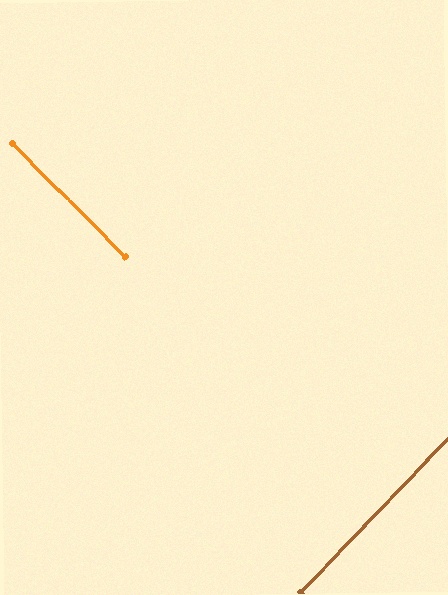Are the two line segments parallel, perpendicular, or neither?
Perpendicular — they meet at approximately 89°.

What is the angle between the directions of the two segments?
Approximately 89 degrees.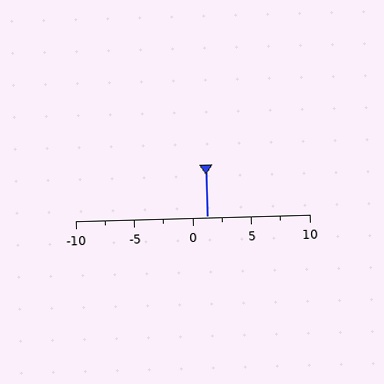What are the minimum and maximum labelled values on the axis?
The axis runs from -10 to 10.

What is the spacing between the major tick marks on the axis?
The major ticks are spaced 5 apart.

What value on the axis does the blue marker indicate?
The marker indicates approximately 1.2.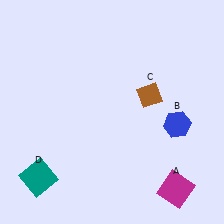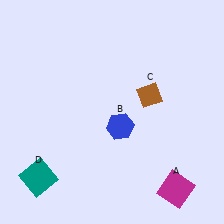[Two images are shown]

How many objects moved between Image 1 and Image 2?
1 object moved between the two images.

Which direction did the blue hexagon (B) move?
The blue hexagon (B) moved left.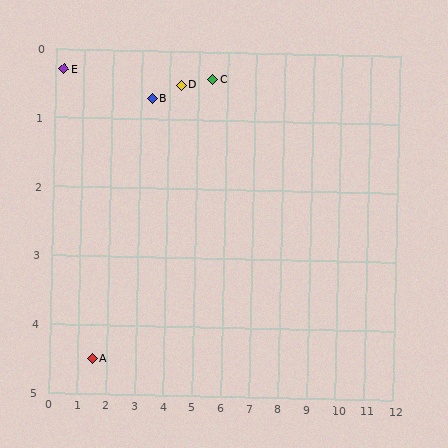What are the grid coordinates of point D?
Point D is at approximately (4.4, 0.5).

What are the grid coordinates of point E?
Point E is at approximately (0.3, 0.3).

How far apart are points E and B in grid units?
Points E and B are about 3.1 grid units apart.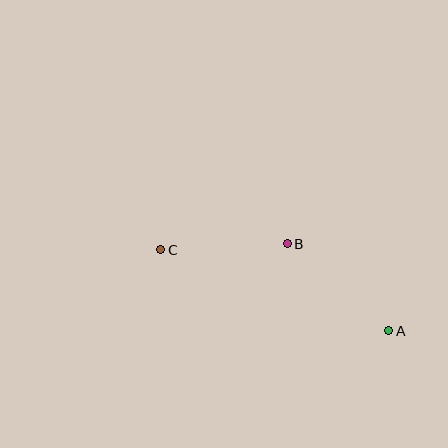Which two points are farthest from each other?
Points A and C are farthest from each other.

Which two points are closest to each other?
Points B and C are closest to each other.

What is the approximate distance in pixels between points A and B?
The distance between A and B is approximately 134 pixels.